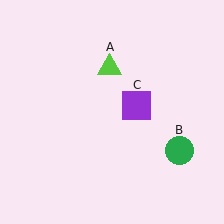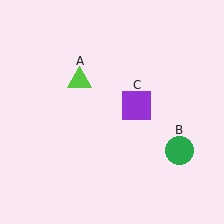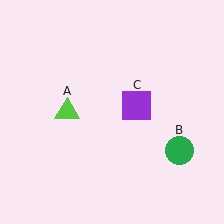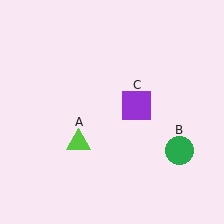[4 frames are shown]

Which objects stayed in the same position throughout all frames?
Green circle (object B) and purple square (object C) remained stationary.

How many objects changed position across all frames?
1 object changed position: lime triangle (object A).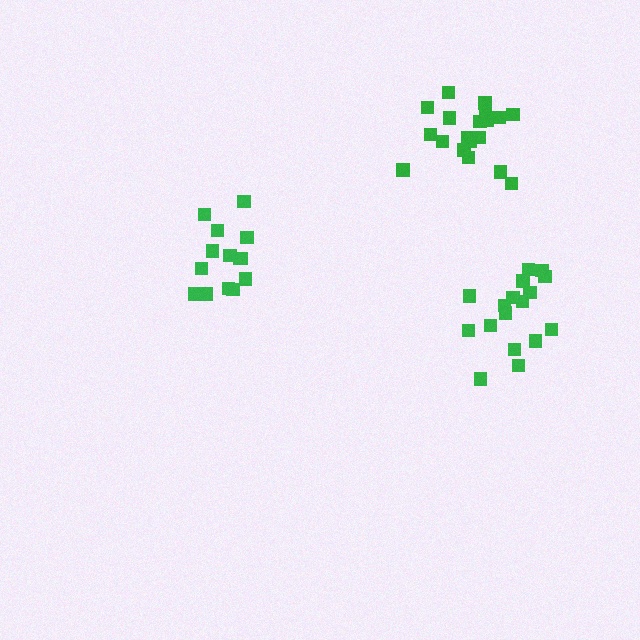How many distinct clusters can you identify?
There are 3 distinct clusters.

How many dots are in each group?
Group 1: 14 dots, Group 2: 20 dots, Group 3: 17 dots (51 total).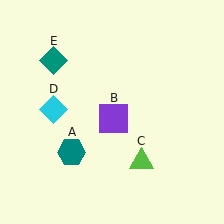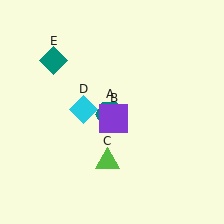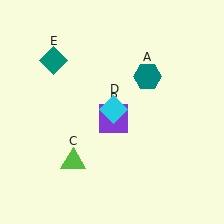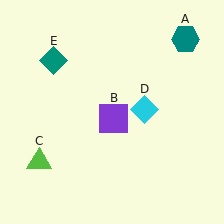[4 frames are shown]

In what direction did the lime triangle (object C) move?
The lime triangle (object C) moved left.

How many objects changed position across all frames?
3 objects changed position: teal hexagon (object A), lime triangle (object C), cyan diamond (object D).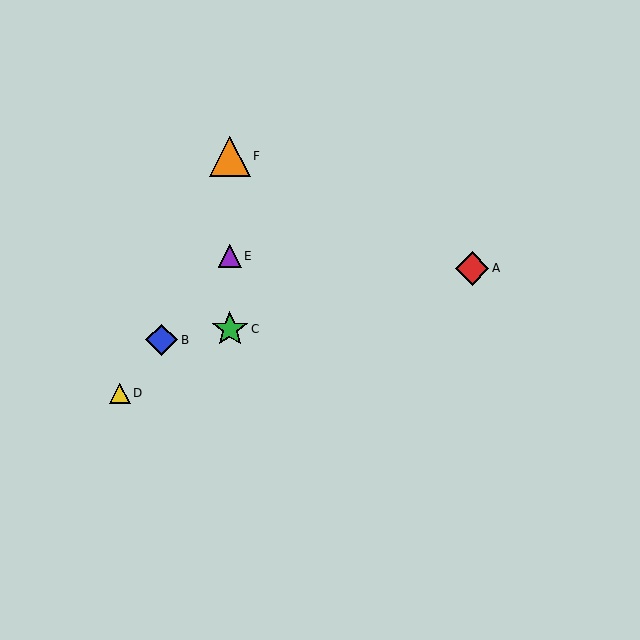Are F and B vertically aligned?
No, F is at x≈230 and B is at x≈162.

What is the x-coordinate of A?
Object A is at x≈472.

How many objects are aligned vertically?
3 objects (C, E, F) are aligned vertically.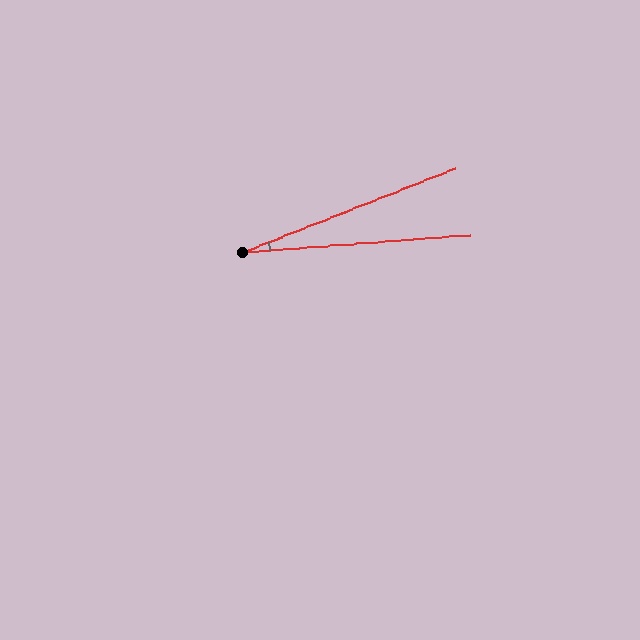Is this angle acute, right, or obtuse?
It is acute.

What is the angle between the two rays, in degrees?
Approximately 17 degrees.